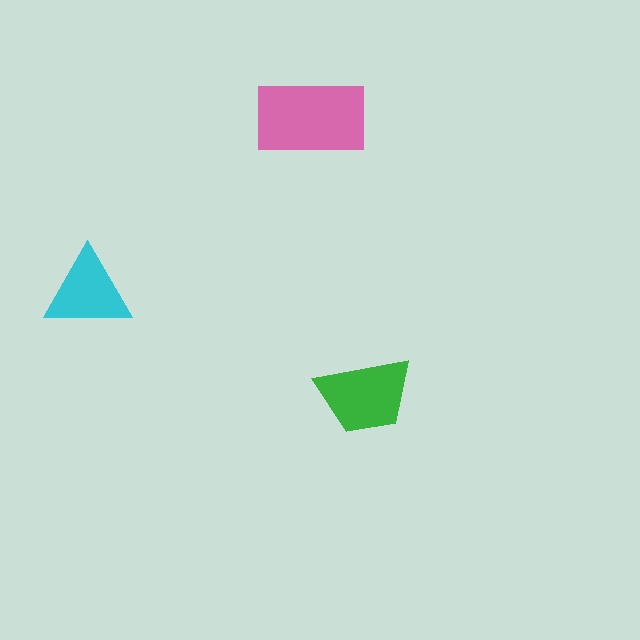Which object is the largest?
The pink rectangle.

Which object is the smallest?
The cyan triangle.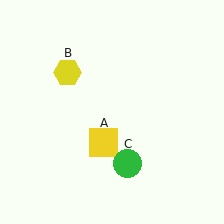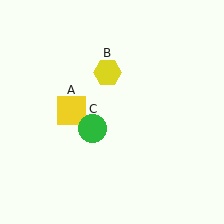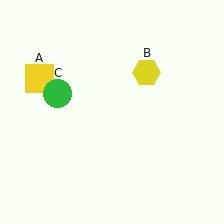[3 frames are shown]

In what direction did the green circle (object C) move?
The green circle (object C) moved up and to the left.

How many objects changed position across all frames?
3 objects changed position: yellow square (object A), yellow hexagon (object B), green circle (object C).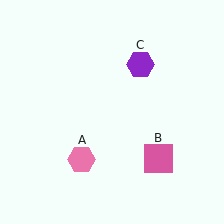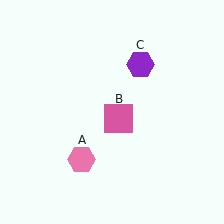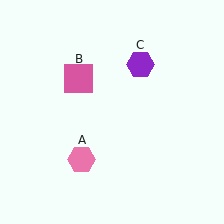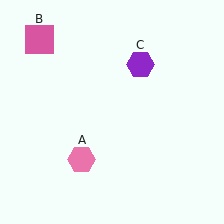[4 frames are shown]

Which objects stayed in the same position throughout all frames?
Pink hexagon (object A) and purple hexagon (object C) remained stationary.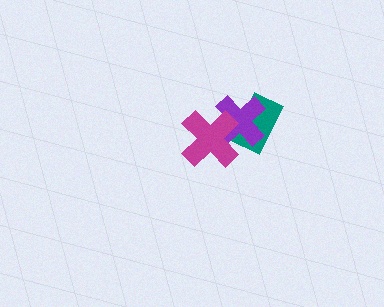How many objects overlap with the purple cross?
2 objects overlap with the purple cross.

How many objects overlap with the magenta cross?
2 objects overlap with the magenta cross.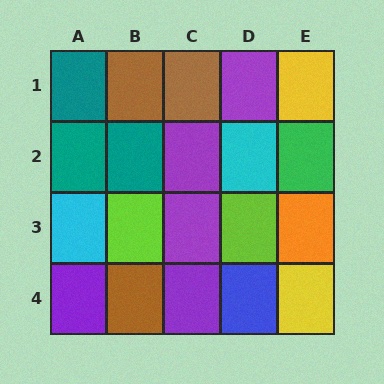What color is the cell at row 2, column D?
Cyan.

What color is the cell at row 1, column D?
Purple.